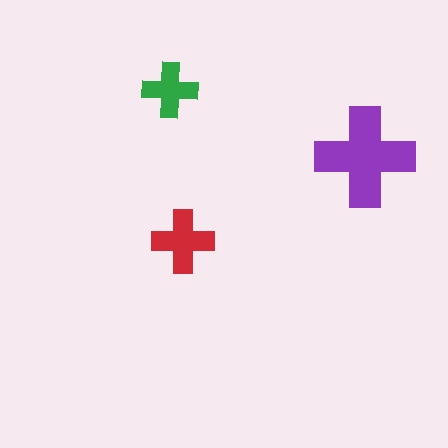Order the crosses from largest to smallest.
the purple one, the red one, the green one.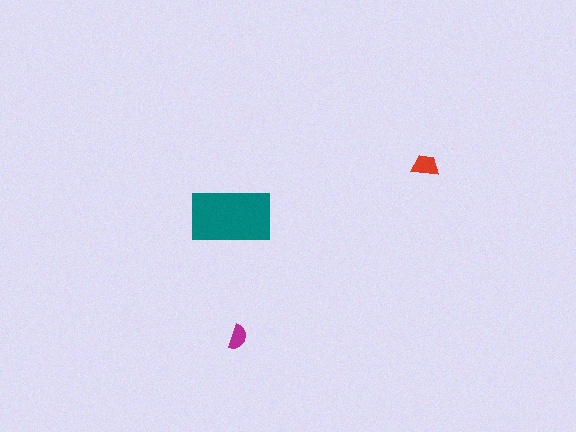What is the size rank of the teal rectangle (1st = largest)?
1st.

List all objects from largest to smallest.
The teal rectangle, the red trapezoid, the magenta semicircle.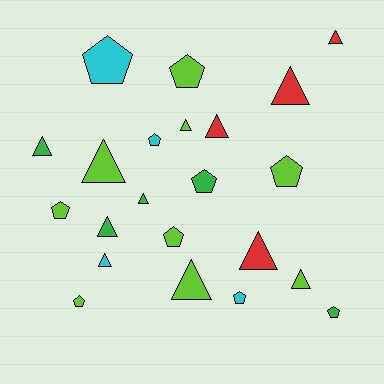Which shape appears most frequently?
Triangle, with 12 objects.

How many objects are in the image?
There are 22 objects.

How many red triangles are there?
There are 4 red triangles.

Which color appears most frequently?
Lime, with 9 objects.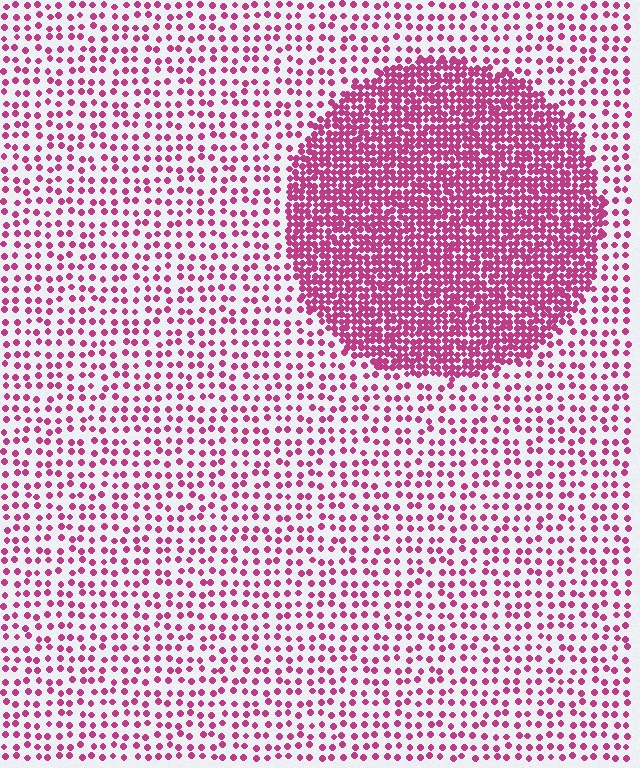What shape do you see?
I see a circle.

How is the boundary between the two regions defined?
The boundary is defined by a change in element density (approximately 2.8x ratio). All elements are the same color, size, and shape.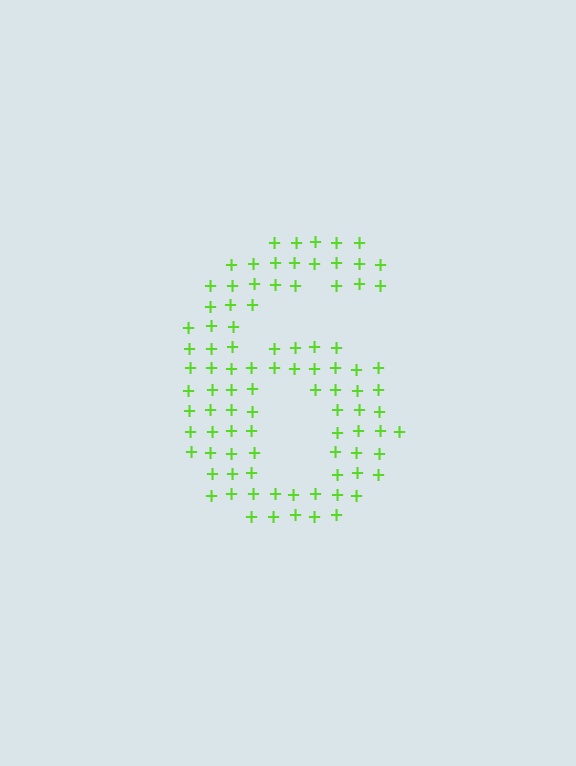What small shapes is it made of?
It is made of small plus signs.